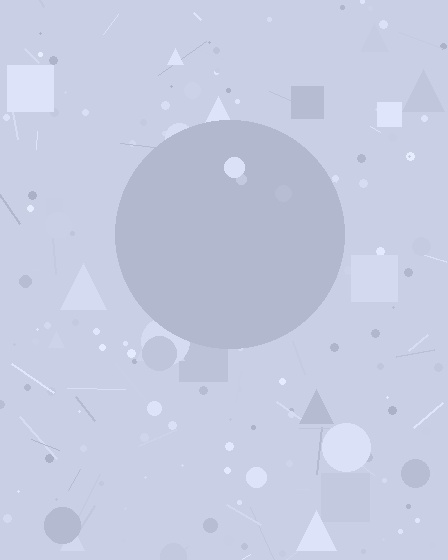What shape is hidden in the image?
A circle is hidden in the image.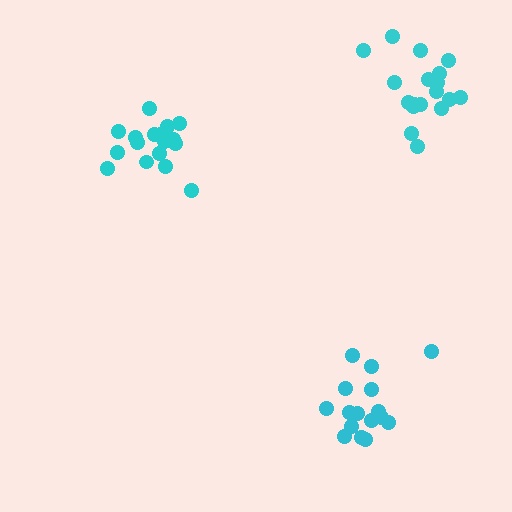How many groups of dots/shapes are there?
There are 3 groups.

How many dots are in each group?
Group 1: 16 dots, Group 2: 17 dots, Group 3: 18 dots (51 total).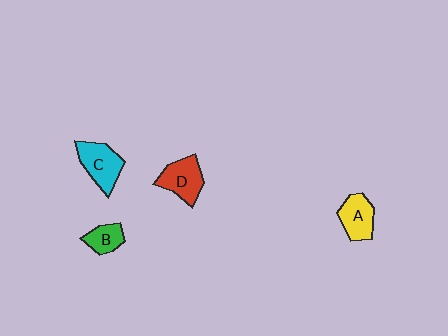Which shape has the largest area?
Shape C (cyan).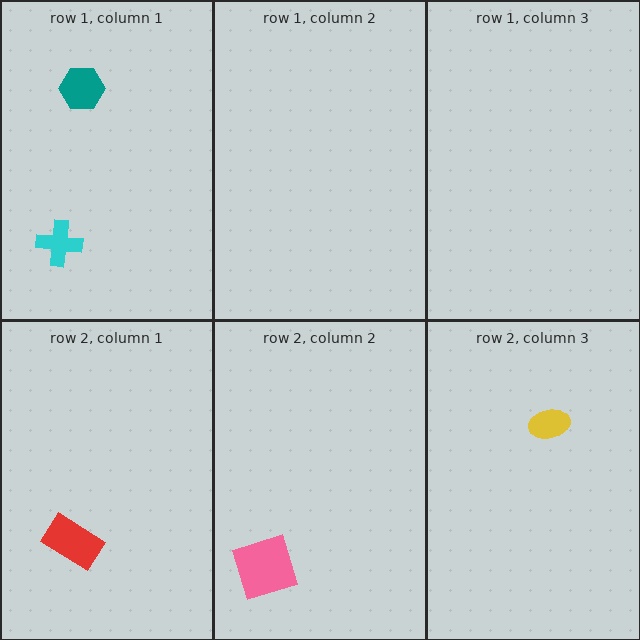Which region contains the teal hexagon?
The row 1, column 1 region.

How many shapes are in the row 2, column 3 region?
1.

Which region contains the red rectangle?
The row 2, column 1 region.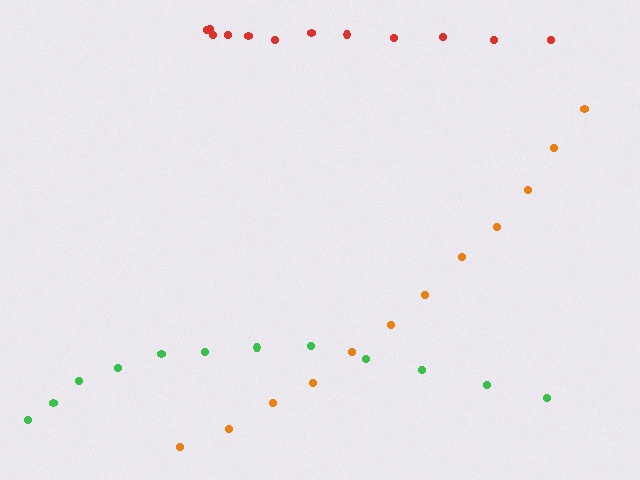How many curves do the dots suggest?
There are 3 distinct paths.